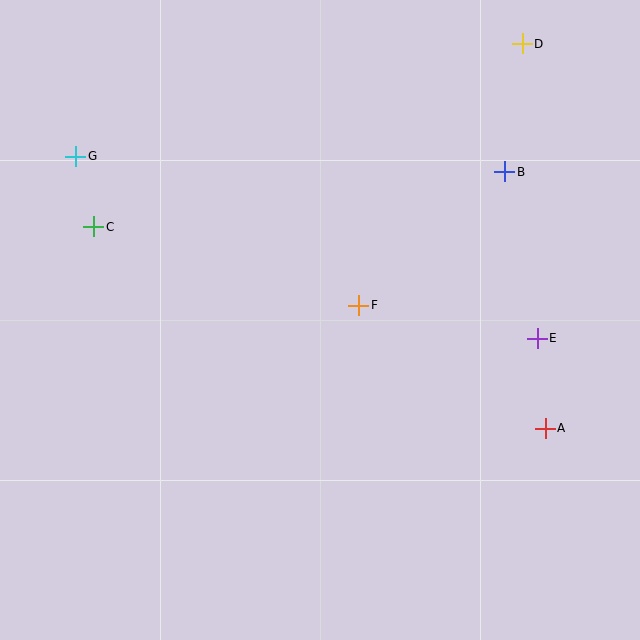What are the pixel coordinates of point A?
Point A is at (545, 429).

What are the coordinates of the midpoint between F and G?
The midpoint between F and G is at (217, 231).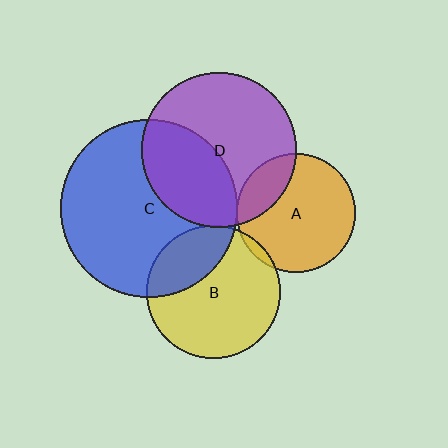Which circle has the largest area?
Circle C (blue).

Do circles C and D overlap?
Yes.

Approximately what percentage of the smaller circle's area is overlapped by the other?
Approximately 40%.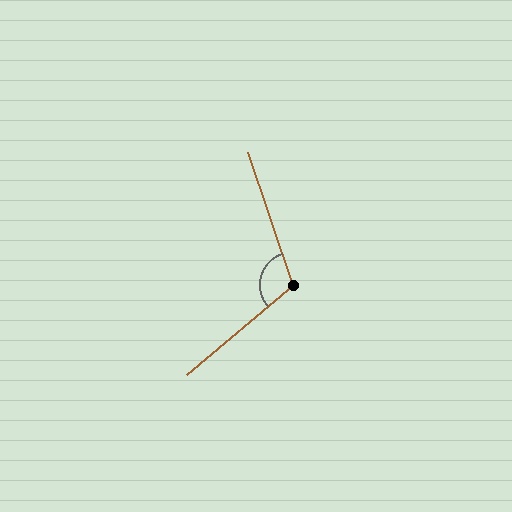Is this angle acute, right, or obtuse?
It is obtuse.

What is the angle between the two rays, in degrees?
Approximately 111 degrees.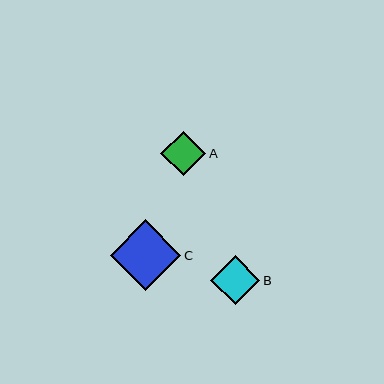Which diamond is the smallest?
Diamond A is the smallest with a size of approximately 45 pixels.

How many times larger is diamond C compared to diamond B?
Diamond C is approximately 1.4 times the size of diamond B.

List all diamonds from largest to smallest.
From largest to smallest: C, B, A.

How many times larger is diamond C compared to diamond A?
Diamond C is approximately 1.6 times the size of diamond A.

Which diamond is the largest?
Diamond C is the largest with a size of approximately 71 pixels.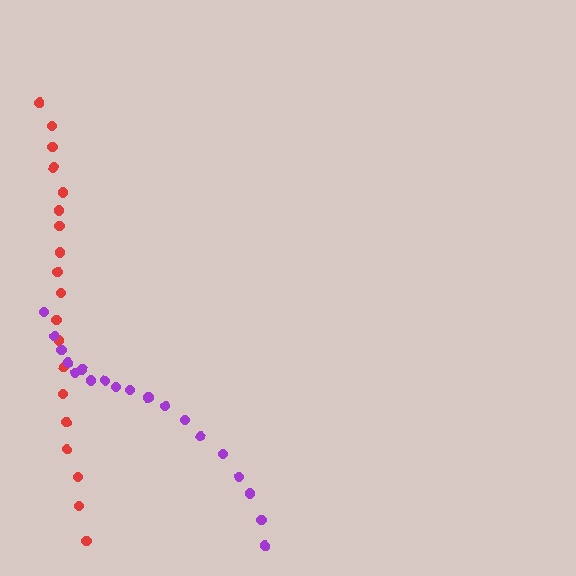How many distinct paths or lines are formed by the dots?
There are 2 distinct paths.